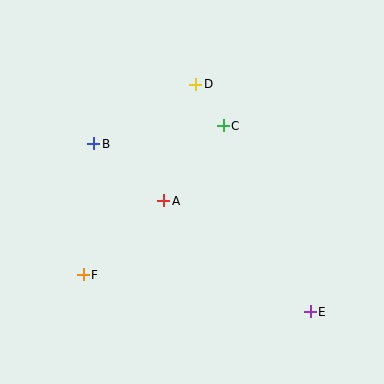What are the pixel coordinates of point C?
Point C is at (223, 126).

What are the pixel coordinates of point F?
Point F is at (83, 275).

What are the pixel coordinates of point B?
Point B is at (94, 144).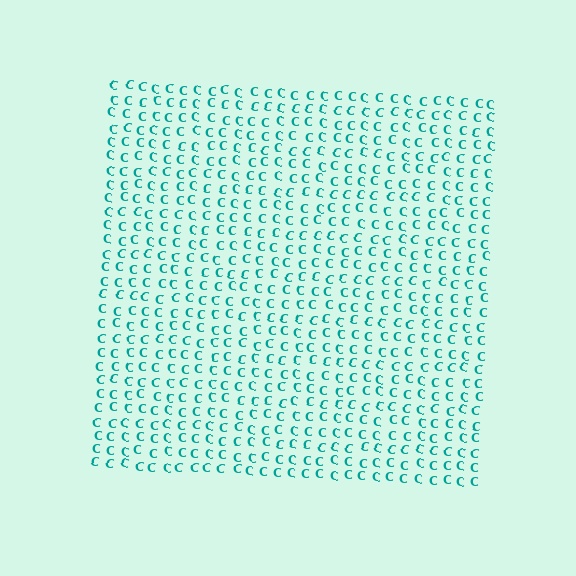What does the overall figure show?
The overall figure shows a square.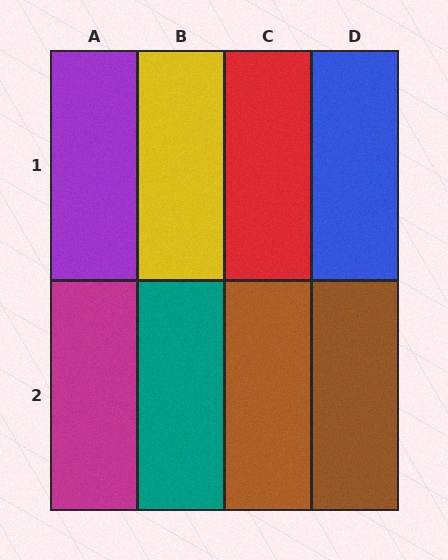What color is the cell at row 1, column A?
Purple.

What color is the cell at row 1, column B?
Yellow.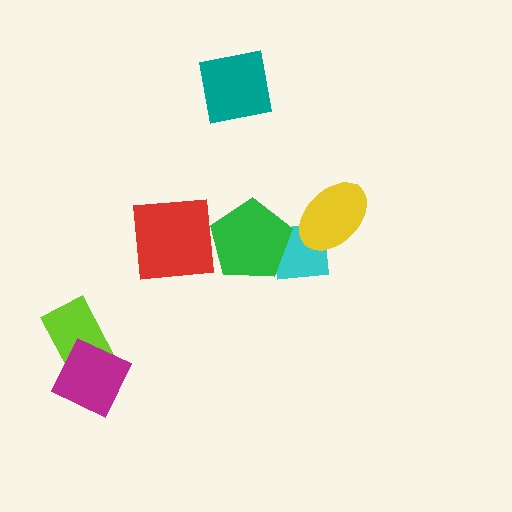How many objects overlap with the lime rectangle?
1 object overlaps with the lime rectangle.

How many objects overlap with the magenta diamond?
1 object overlaps with the magenta diamond.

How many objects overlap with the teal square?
0 objects overlap with the teal square.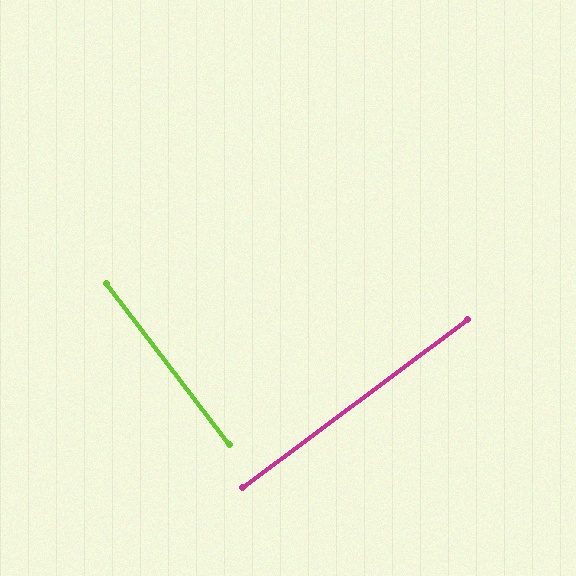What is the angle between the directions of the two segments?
Approximately 89 degrees.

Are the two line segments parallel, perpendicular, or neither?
Perpendicular — they meet at approximately 89°.